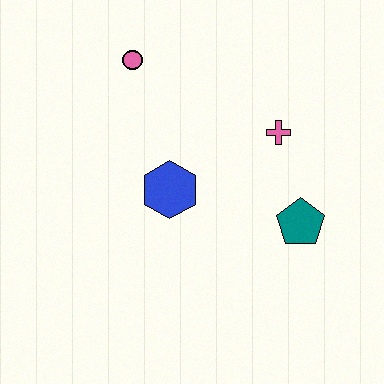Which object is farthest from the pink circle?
The teal pentagon is farthest from the pink circle.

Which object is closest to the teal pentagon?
The pink cross is closest to the teal pentagon.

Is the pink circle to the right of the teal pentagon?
No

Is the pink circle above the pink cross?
Yes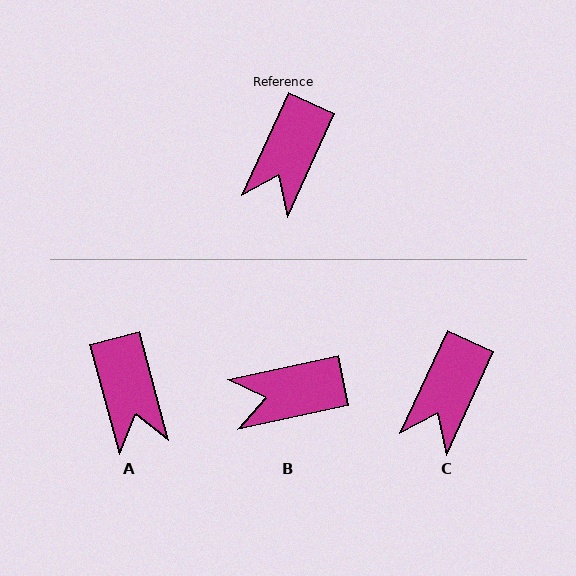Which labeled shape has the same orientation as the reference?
C.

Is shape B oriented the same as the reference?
No, it is off by about 53 degrees.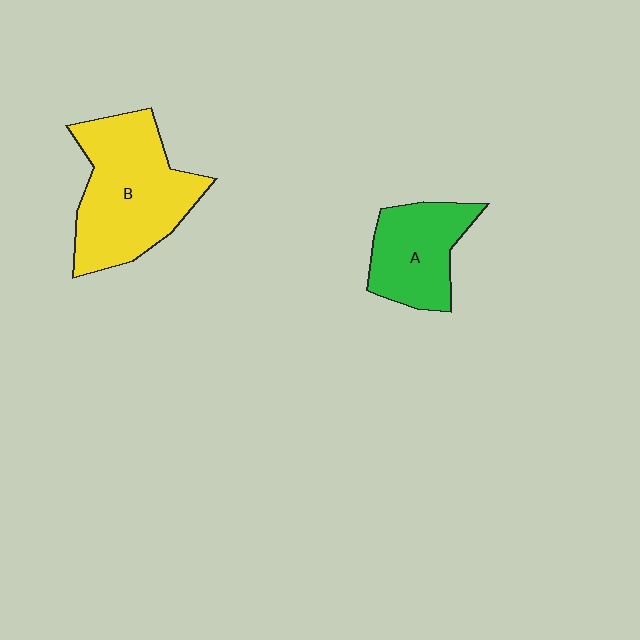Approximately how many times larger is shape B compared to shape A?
Approximately 1.6 times.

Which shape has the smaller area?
Shape A (green).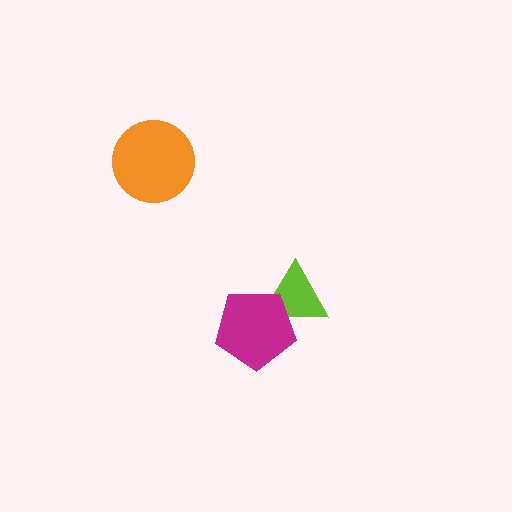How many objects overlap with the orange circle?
0 objects overlap with the orange circle.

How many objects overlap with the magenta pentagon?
1 object overlaps with the magenta pentagon.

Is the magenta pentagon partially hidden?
No, no other shape covers it.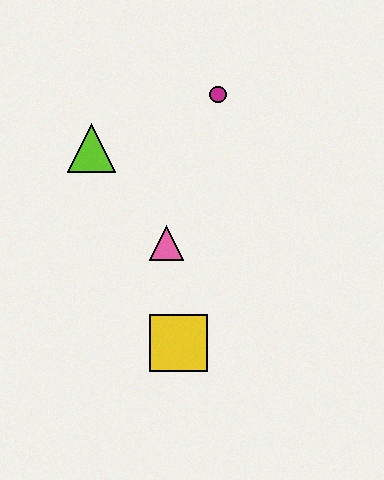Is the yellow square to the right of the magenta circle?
No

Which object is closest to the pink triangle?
The yellow square is closest to the pink triangle.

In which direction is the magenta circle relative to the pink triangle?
The magenta circle is above the pink triangle.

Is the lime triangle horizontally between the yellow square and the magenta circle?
No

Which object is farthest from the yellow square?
The magenta circle is farthest from the yellow square.